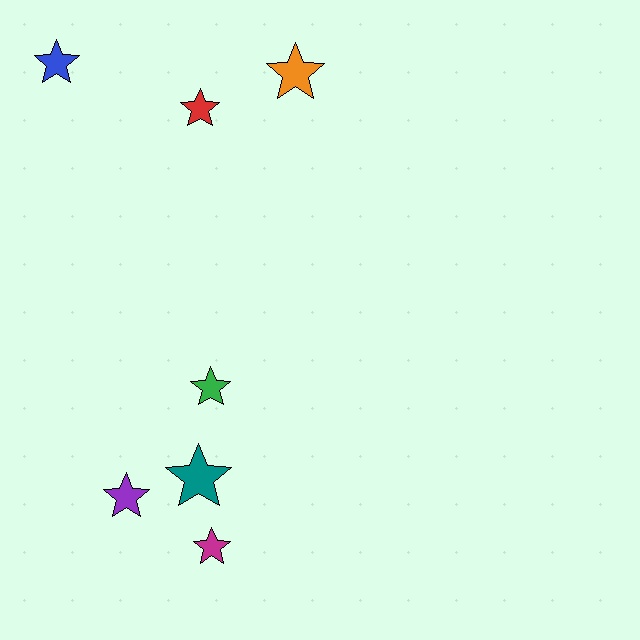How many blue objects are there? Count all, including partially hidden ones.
There is 1 blue object.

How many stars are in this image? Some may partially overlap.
There are 7 stars.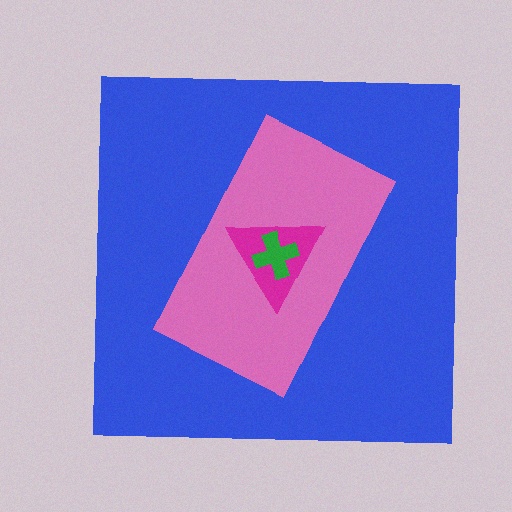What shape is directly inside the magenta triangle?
The green cross.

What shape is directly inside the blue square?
The pink rectangle.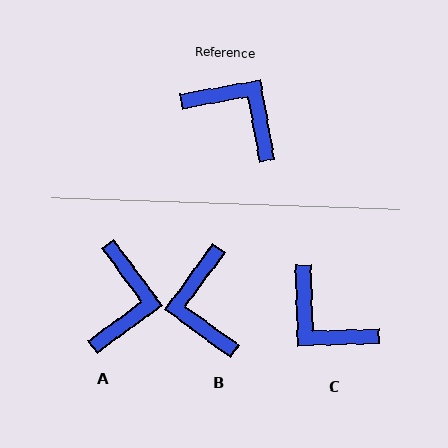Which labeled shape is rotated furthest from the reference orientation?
C, about 171 degrees away.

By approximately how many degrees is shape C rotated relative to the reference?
Approximately 171 degrees counter-clockwise.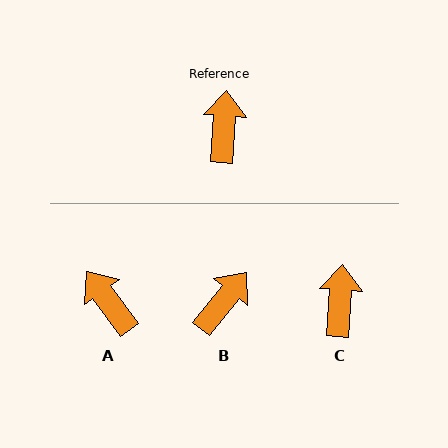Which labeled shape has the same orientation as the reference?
C.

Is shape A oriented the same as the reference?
No, it is off by about 40 degrees.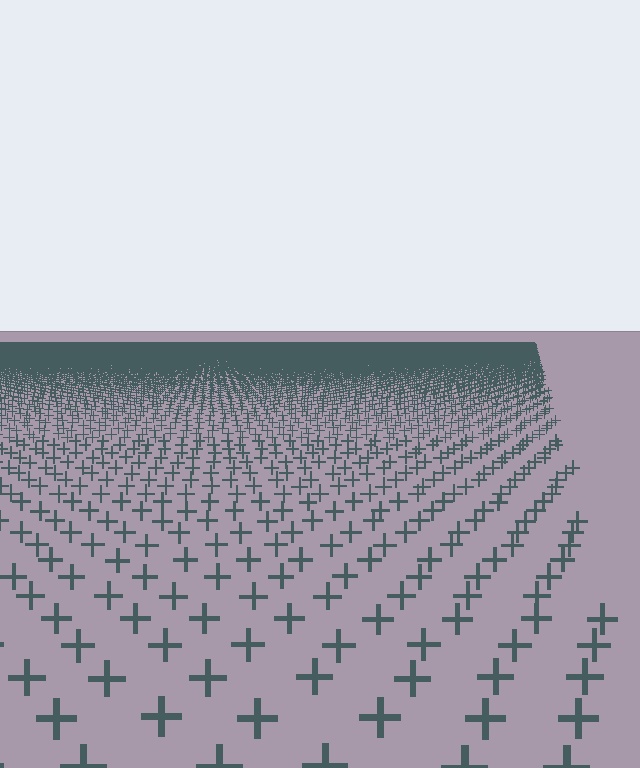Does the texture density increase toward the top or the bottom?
Density increases toward the top.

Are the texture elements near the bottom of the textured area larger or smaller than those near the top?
Larger. Near the bottom, elements are closer to the viewer and appear at a bigger on-screen size.